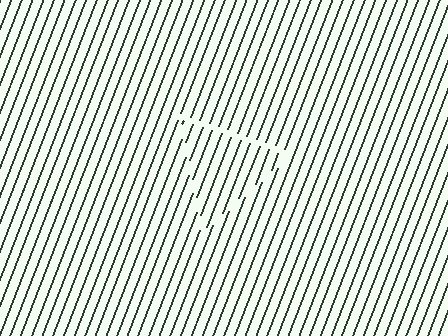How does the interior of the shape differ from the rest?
The interior of the shape contains the same grating, shifted by half a period — the contour is defined by the phase discontinuity where line-ends from the inner and outer gratings abut.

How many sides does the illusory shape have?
3 sides — the line-ends trace a triangle.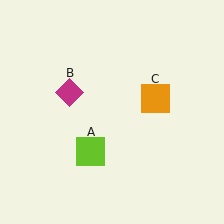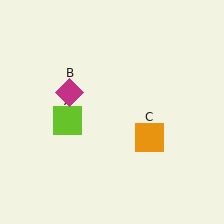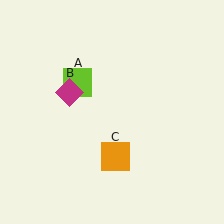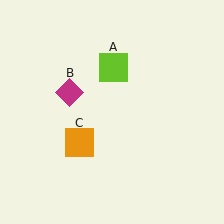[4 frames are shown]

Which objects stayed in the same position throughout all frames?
Magenta diamond (object B) remained stationary.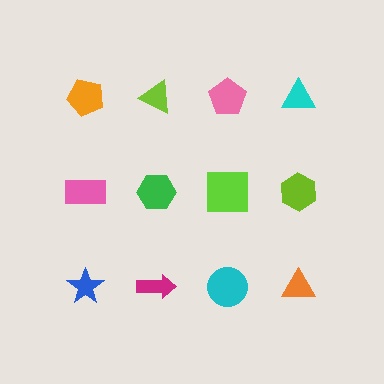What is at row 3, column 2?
A magenta arrow.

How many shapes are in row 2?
4 shapes.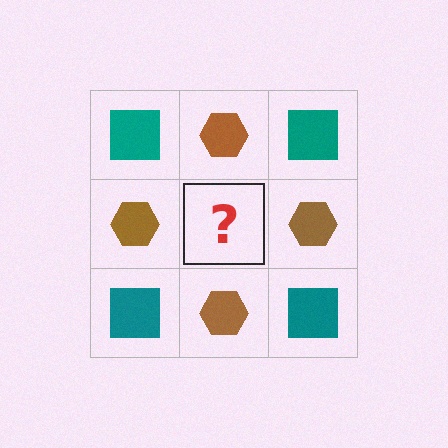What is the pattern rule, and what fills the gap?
The rule is that it alternates teal square and brown hexagon in a checkerboard pattern. The gap should be filled with a teal square.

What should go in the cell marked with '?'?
The missing cell should contain a teal square.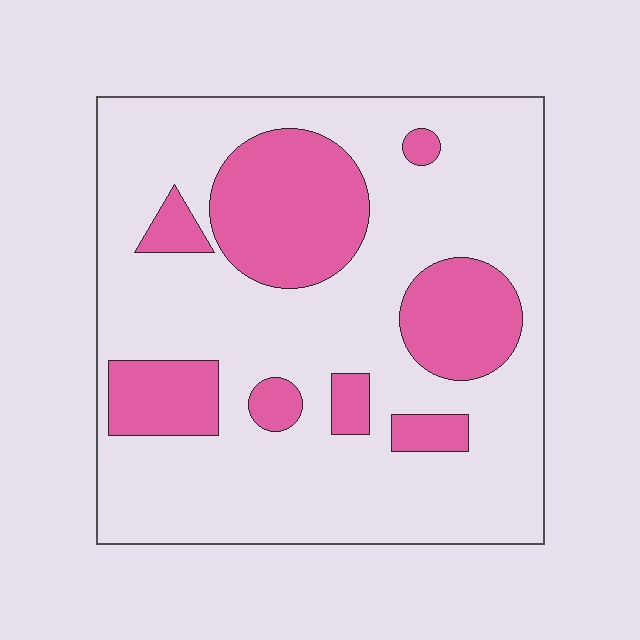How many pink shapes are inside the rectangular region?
8.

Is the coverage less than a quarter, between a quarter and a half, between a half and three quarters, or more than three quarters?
Between a quarter and a half.